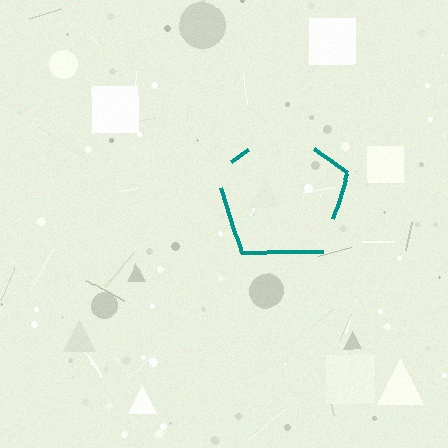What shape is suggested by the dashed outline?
The dashed outline suggests a pentagon.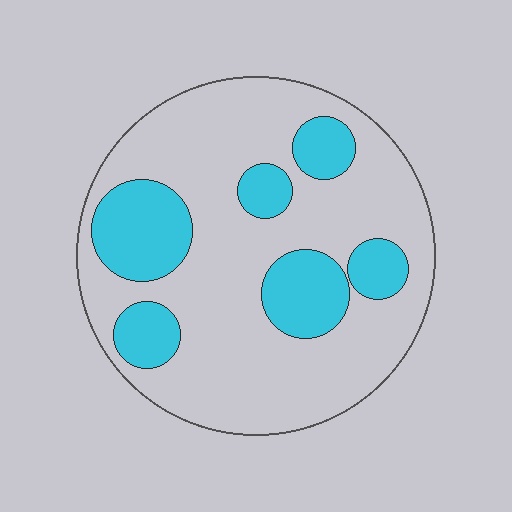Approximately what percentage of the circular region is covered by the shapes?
Approximately 25%.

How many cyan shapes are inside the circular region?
6.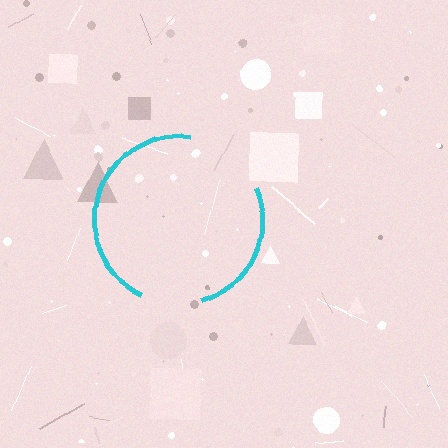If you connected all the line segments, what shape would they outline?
They would outline a circle.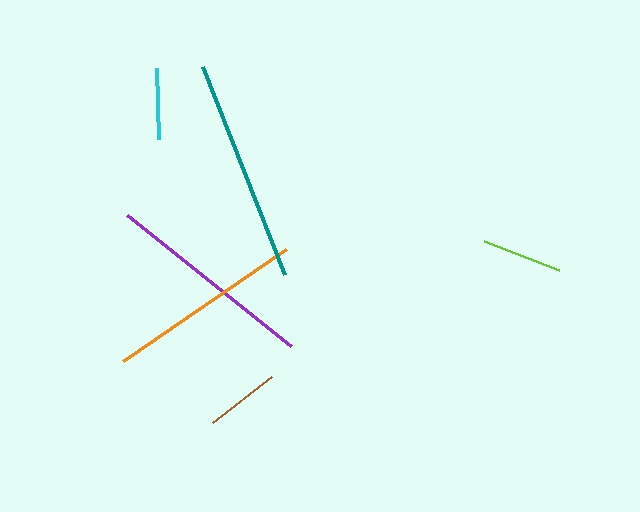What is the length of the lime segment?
The lime segment is approximately 80 pixels long.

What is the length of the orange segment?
The orange segment is approximately 198 pixels long.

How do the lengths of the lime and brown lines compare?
The lime and brown lines are approximately the same length.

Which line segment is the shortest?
The cyan line is the shortest at approximately 71 pixels.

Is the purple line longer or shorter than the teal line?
The teal line is longer than the purple line.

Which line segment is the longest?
The teal line is the longest at approximately 224 pixels.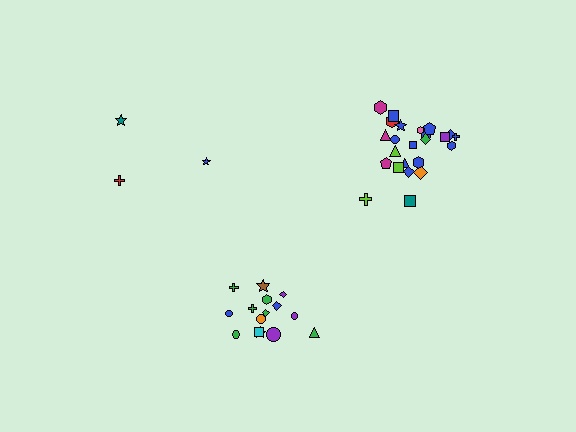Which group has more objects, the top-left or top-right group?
The top-right group.